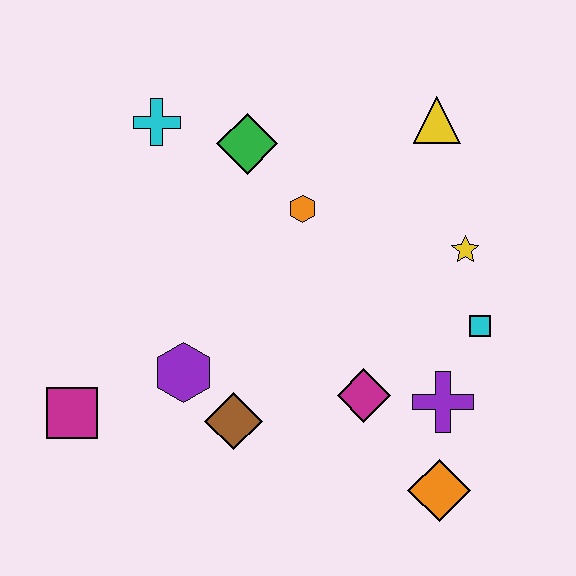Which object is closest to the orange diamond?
The purple cross is closest to the orange diamond.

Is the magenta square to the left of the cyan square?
Yes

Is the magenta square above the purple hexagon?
No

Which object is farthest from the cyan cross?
The orange diamond is farthest from the cyan cross.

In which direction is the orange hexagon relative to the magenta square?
The orange hexagon is to the right of the magenta square.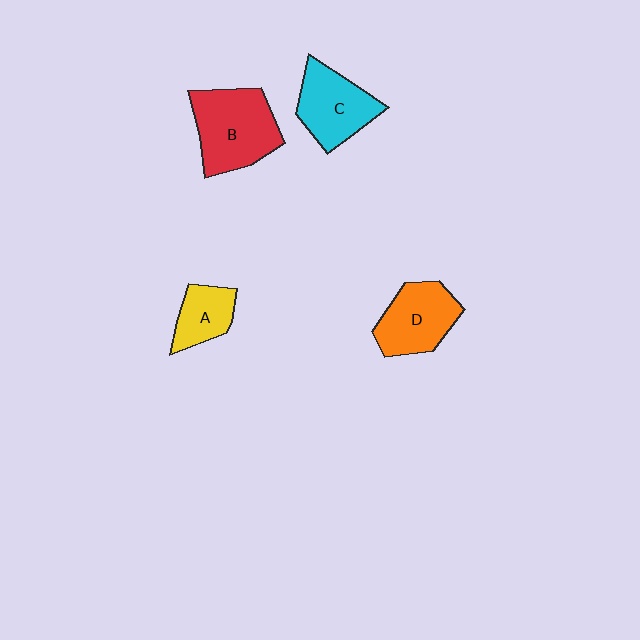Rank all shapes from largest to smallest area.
From largest to smallest: B (red), C (cyan), D (orange), A (yellow).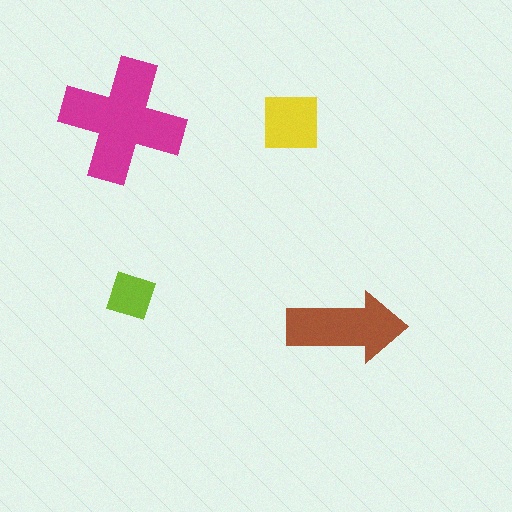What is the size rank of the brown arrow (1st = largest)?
2nd.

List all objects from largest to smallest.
The magenta cross, the brown arrow, the yellow square, the lime diamond.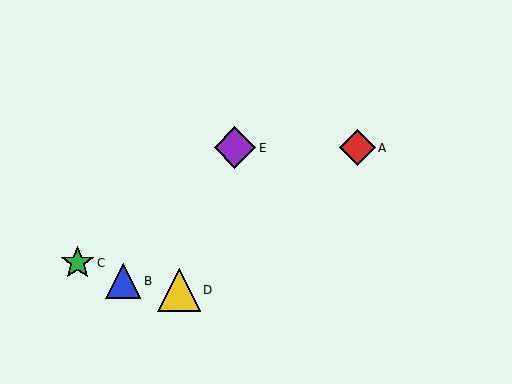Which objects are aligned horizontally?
Objects A, E are aligned horizontally.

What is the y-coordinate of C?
Object C is at y≈263.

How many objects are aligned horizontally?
2 objects (A, E) are aligned horizontally.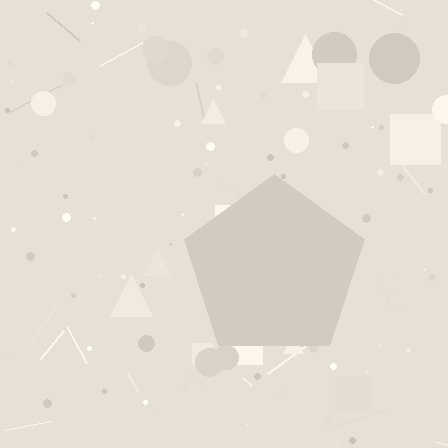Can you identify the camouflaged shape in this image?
The camouflaged shape is a pentagon.